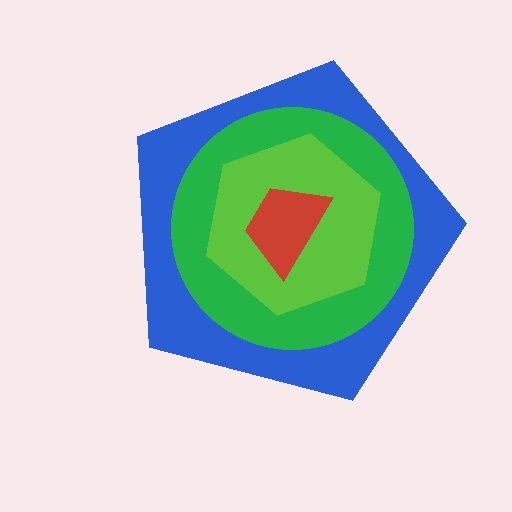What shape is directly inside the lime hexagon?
The red trapezoid.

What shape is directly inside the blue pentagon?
The green circle.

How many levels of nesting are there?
4.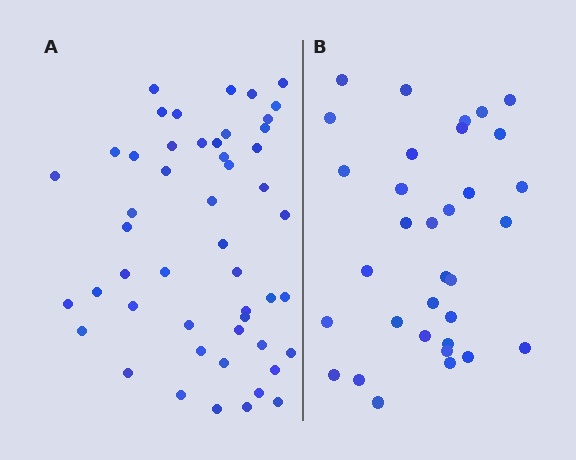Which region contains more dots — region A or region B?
Region A (the left region) has more dots.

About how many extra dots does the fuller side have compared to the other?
Region A has approximately 15 more dots than region B.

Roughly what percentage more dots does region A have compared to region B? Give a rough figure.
About 50% more.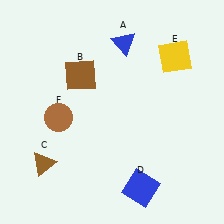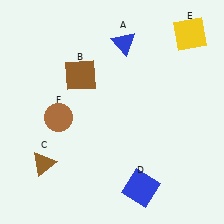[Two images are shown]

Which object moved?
The yellow square (E) moved up.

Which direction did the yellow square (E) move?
The yellow square (E) moved up.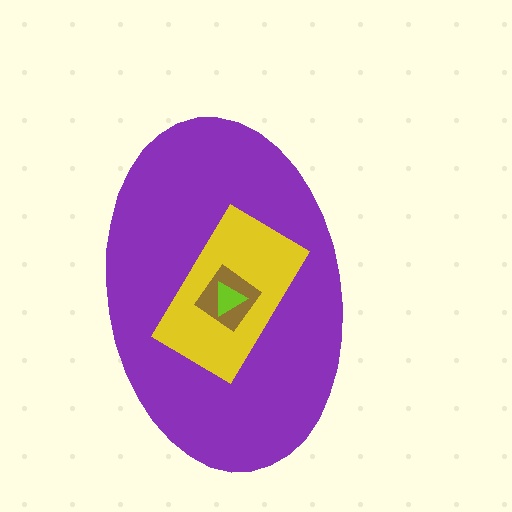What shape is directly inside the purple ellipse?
The yellow rectangle.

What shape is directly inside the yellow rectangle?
The brown diamond.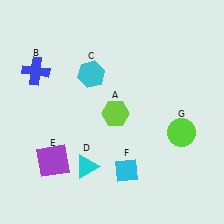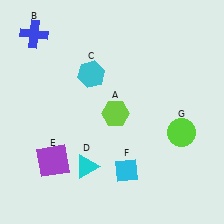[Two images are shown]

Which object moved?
The blue cross (B) moved up.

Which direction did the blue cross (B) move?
The blue cross (B) moved up.